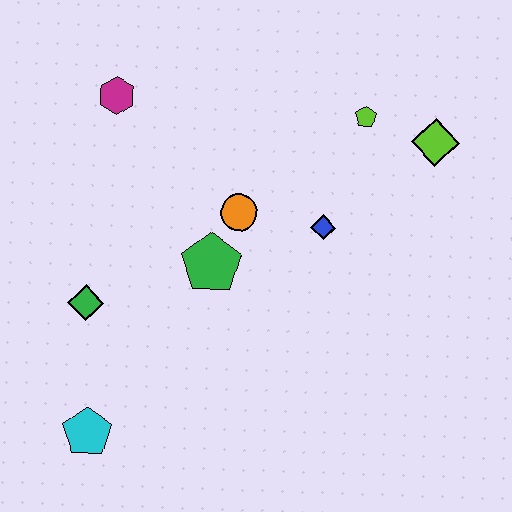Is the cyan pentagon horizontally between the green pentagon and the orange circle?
No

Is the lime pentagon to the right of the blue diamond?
Yes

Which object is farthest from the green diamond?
The lime diamond is farthest from the green diamond.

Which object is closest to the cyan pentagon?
The green diamond is closest to the cyan pentagon.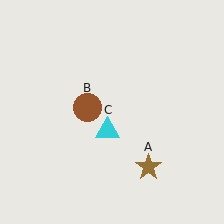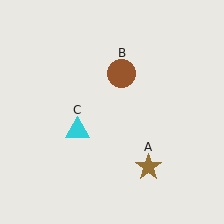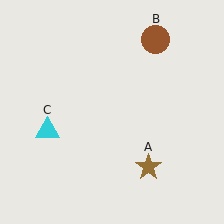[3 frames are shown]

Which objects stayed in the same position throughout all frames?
Brown star (object A) remained stationary.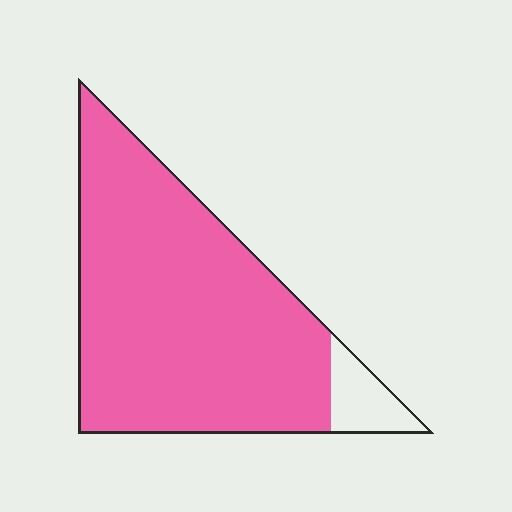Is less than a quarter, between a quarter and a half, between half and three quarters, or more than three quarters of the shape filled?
More than three quarters.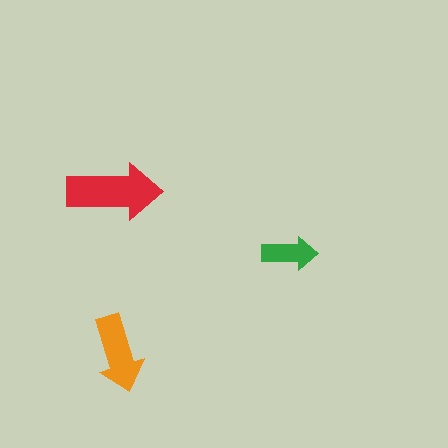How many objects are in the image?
There are 3 objects in the image.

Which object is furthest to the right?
The green arrow is rightmost.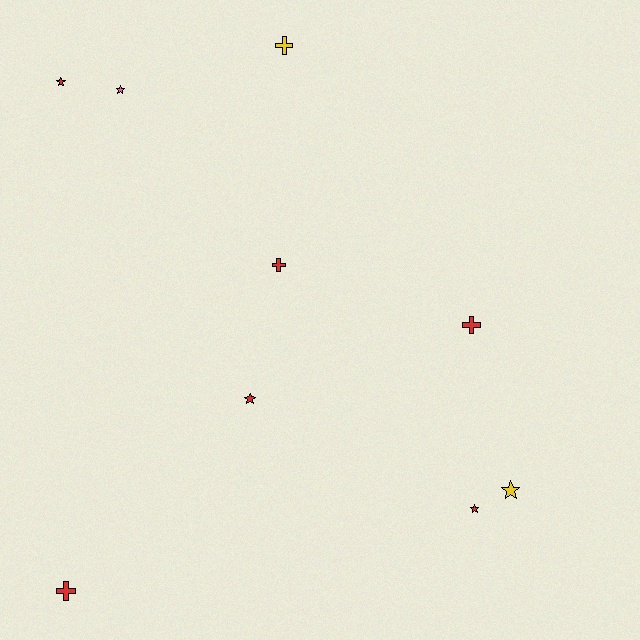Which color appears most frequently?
Red, with 6 objects.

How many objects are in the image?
There are 9 objects.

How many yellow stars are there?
There is 1 yellow star.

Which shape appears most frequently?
Star, with 5 objects.